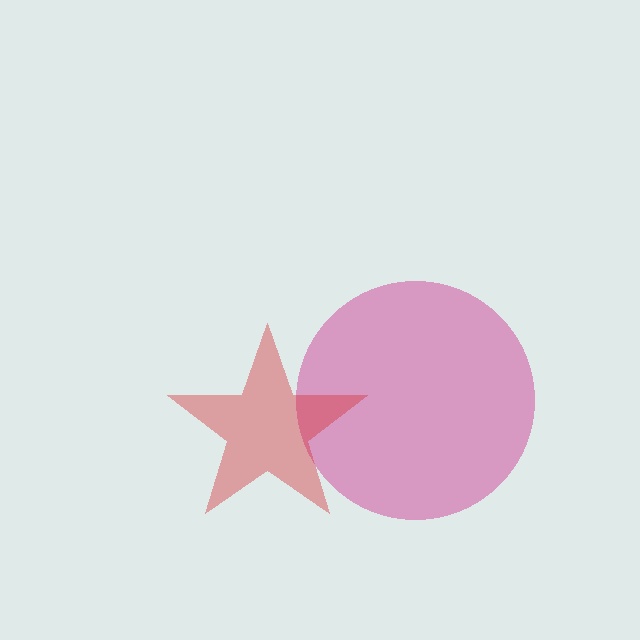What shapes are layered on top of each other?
The layered shapes are: a magenta circle, a red star.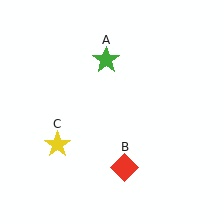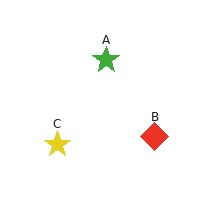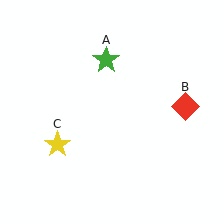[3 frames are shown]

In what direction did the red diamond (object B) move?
The red diamond (object B) moved up and to the right.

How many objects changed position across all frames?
1 object changed position: red diamond (object B).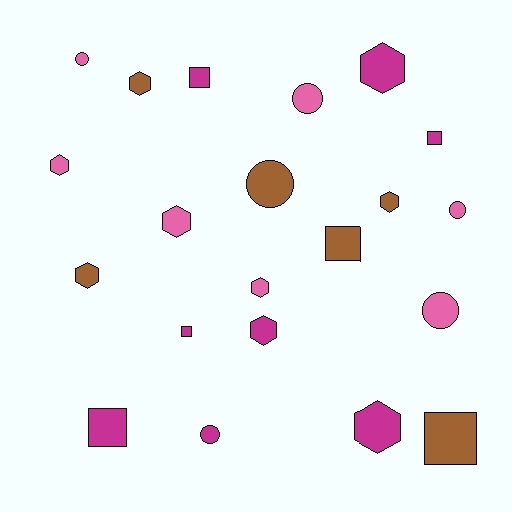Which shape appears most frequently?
Hexagon, with 9 objects.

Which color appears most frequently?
Magenta, with 8 objects.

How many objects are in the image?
There are 21 objects.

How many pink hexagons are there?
There are 3 pink hexagons.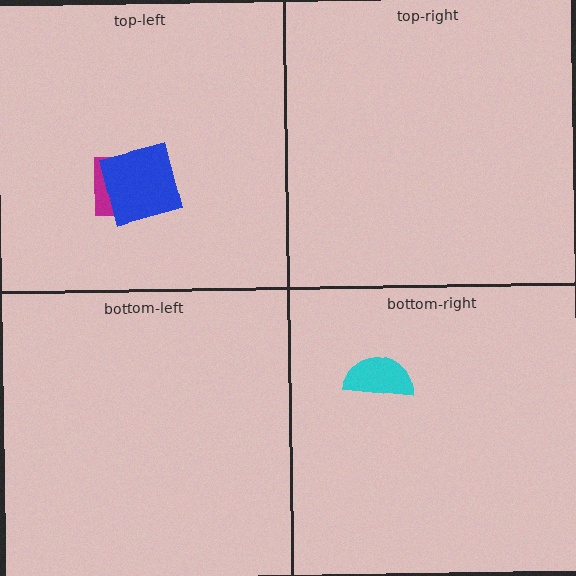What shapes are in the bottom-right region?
The cyan semicircle.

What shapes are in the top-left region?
The magenta square, the blue square.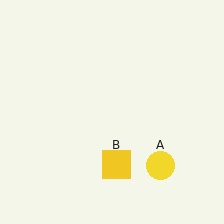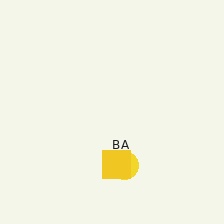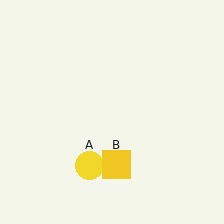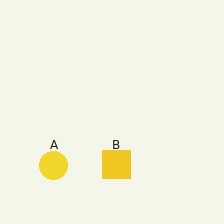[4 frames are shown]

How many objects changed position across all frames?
1 object changed position: yellow circle (object A).